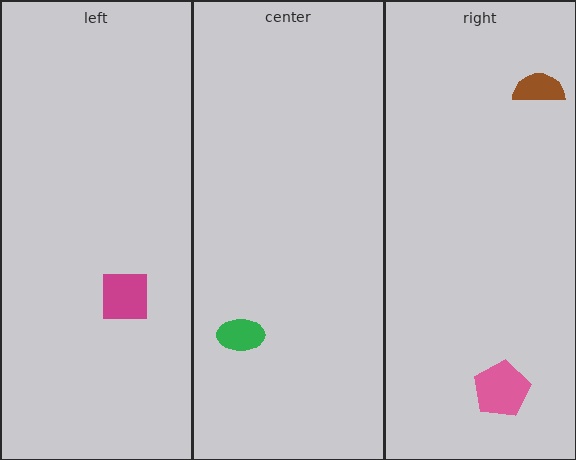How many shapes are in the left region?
1.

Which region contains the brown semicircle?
The right region.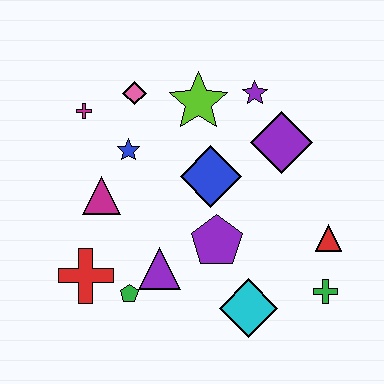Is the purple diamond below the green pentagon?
No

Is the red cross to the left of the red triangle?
Yes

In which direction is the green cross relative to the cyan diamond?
The green cross is to the right of the cyan diamond.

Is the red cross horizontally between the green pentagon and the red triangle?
No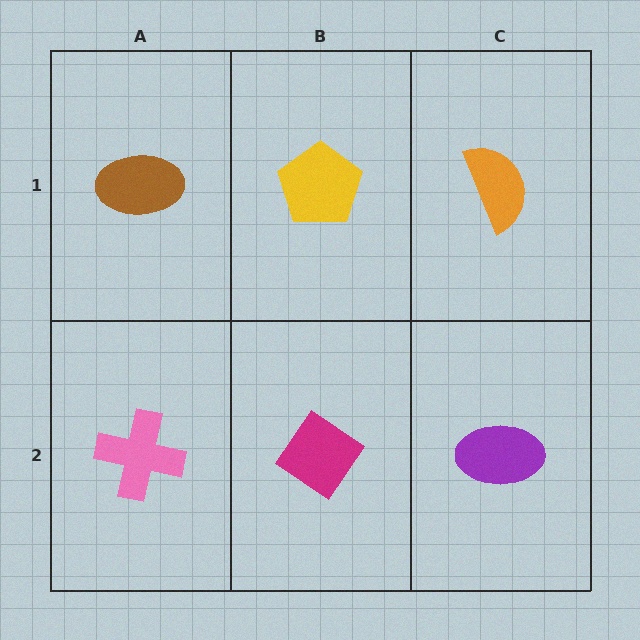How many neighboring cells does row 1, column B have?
3.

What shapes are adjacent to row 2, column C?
An orange semicircle (row 1, column C), a magenta diamond (row 2, column B).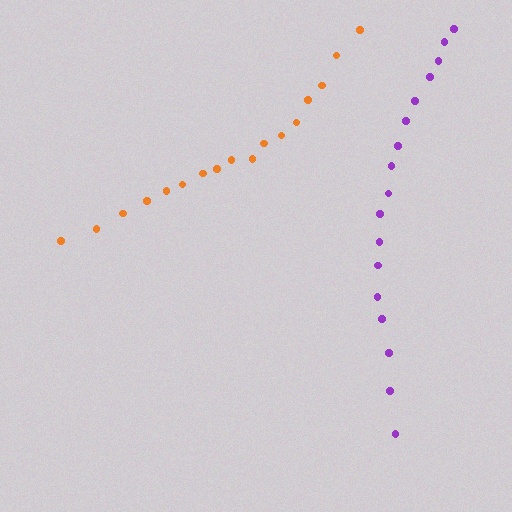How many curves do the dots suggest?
There are 2 distinct paths.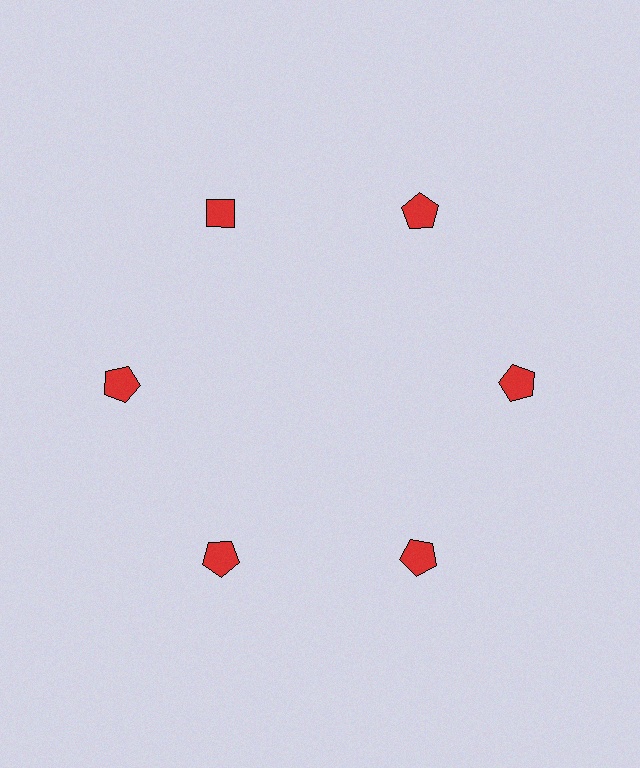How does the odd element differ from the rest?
It has a different shape: diamond instead of pentagon.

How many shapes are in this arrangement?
There are 6 shapes arranged in a ring pattern.